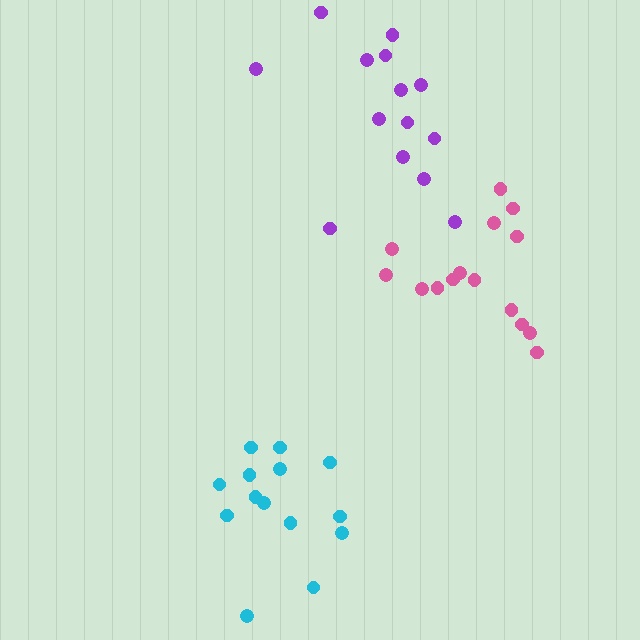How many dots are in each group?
Group 1: 14 dots, Group 2: 15 dots, Group 3: 14 dots (43 total).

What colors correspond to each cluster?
The clusters are colored: cyan, pink, purple.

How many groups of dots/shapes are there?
There are 3 groups.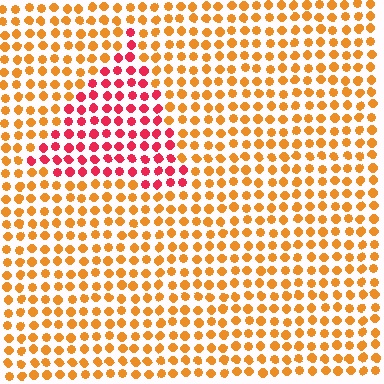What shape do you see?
I see a triangle.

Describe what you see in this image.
The image is filled with small orange elements in a uniform arrangement. A triangle-shaped region is visible where the elements are tinted to a slightly different hue, forming a subtle color boundary.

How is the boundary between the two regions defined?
The boundary is defined purely by a slight shift in hue (about 45 degrees). Spacing, size, and orientation are identical on both sides.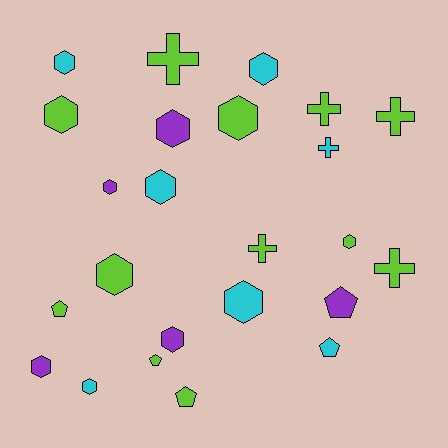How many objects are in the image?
There are 24 objects.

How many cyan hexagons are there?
There are 5 cyan hexagons.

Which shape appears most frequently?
Hexagon, with 13 objects.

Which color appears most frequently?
Lime, with 12 objects.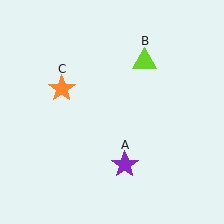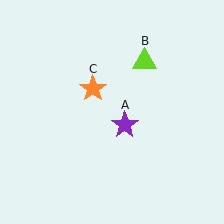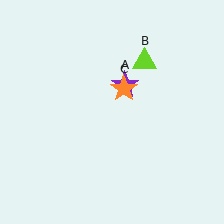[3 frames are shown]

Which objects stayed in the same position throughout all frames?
Lime triangle (object B) remained stationary.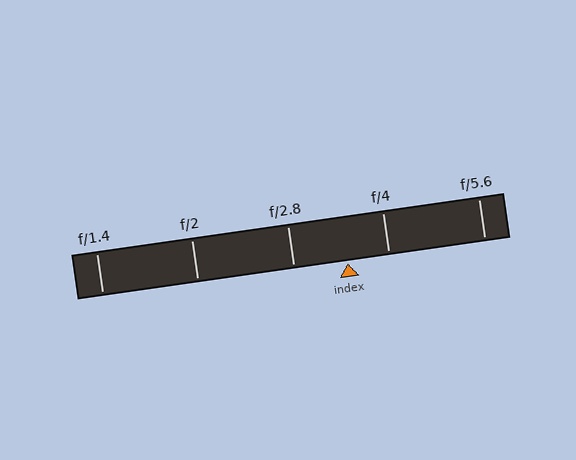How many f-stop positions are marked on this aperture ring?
There are 5 f-stop positions marked.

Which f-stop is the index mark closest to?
The index mark is closest to f/4.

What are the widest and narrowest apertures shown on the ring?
The widest aperture shown is f/1.4 and the narrowest is f/5.6.